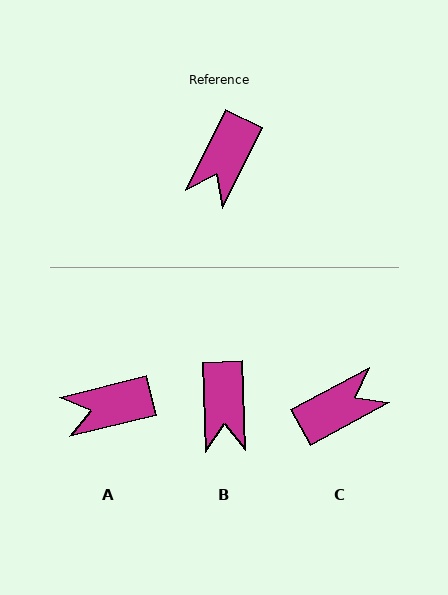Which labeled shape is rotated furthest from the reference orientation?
C, about 145 degrees away.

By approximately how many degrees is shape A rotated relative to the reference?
Approximately 50 degrees clockwise.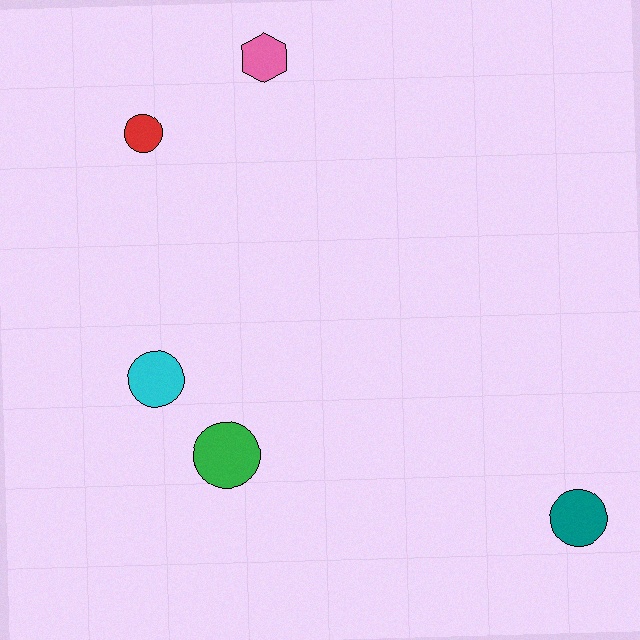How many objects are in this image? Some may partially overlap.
There are 5 objects.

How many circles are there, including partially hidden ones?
There are 4 circles.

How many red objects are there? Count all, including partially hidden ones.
There is 1 red object.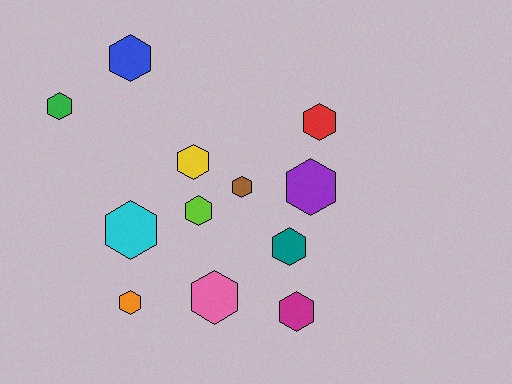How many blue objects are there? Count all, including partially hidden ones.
There is 1 blue object.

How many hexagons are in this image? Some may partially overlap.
There are 12 hexagons.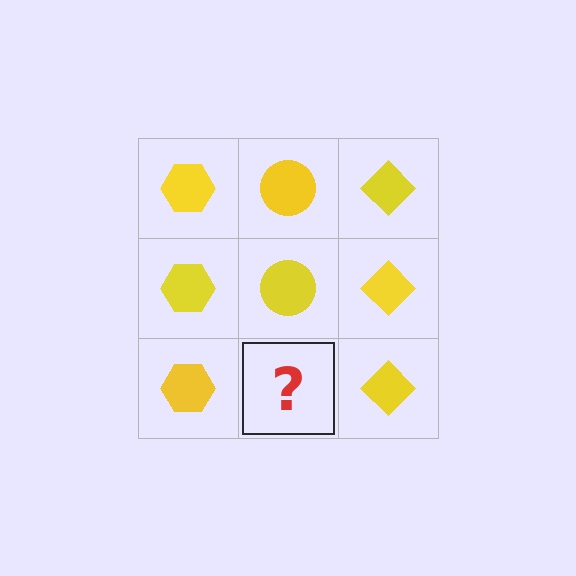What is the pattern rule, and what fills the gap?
The rule is that each column has a consistent shape. The gap should be filled with a yellow circle.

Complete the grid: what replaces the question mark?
The question mark should be replaced with a yellow circle.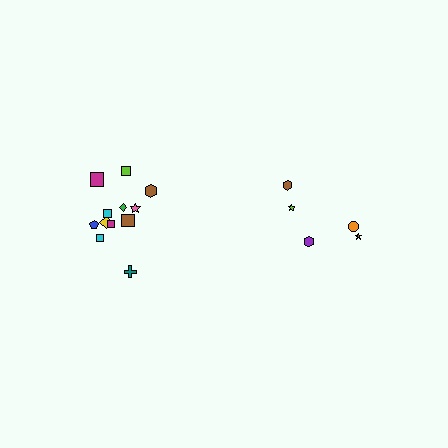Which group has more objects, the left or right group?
The left group.